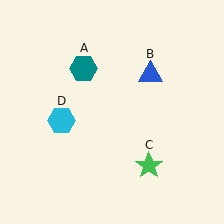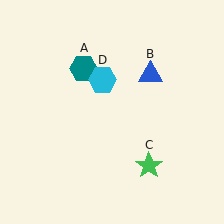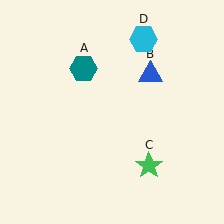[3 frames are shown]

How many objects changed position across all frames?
1 object changed position: cyan hexagon (object D).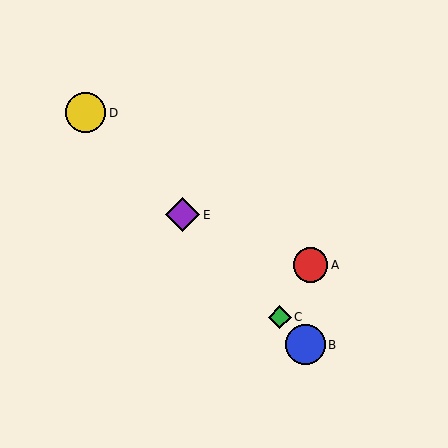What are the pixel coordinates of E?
Object E is at (183, 215).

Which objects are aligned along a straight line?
Objects B, C, D, E are aligned along a straight line.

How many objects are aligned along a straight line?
4 objects (B, C, D, E) are aligned along a straight line.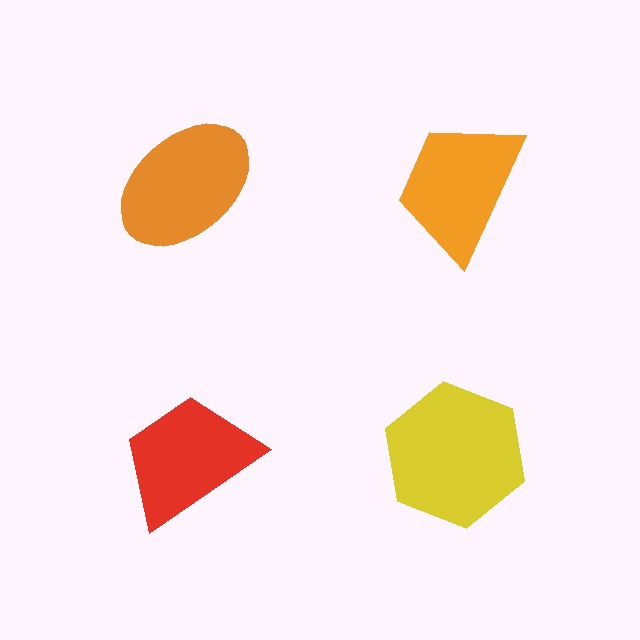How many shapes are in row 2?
2 shapes.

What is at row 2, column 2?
A yellow hexagon.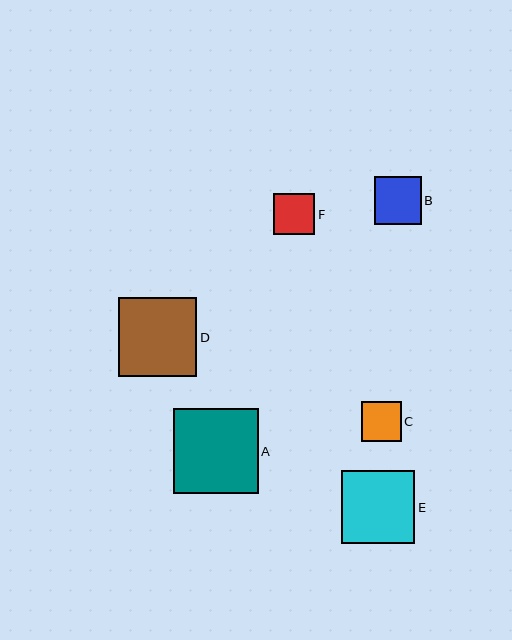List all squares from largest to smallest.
From largest to smallest: A, D, E, B, F, C.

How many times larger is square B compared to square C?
Square B is approximately 1.2 times the size of square C.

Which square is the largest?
Square A is the largest with a size of approximately 85 pixels.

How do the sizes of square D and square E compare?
Square D and square E are approximately the same size.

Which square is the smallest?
Square C is the smallest with a size of approximately 40 pixels.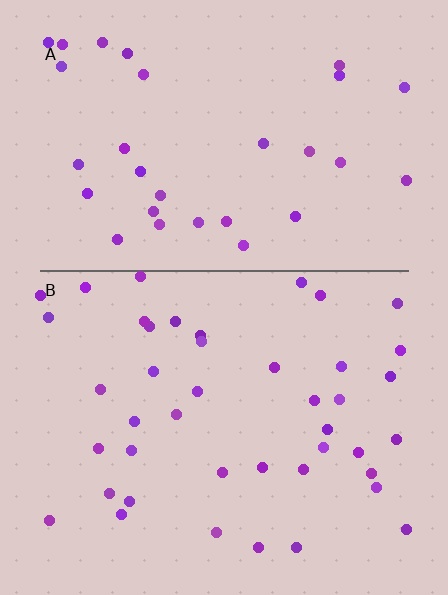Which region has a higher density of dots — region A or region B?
B (the bottom).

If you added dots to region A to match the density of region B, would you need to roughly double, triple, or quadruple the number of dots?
Approximately double.